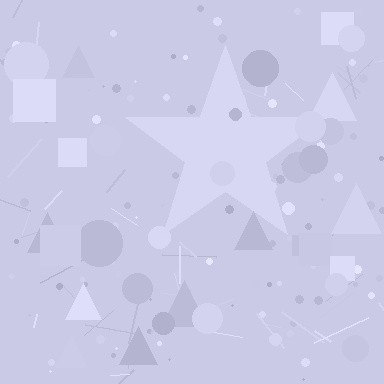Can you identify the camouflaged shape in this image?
The camouflaged shape is a star.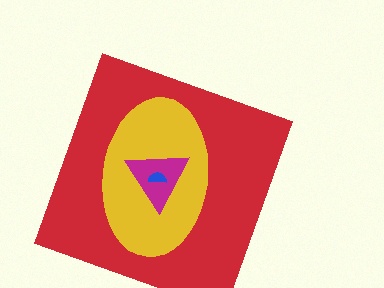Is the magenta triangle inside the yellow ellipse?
Yes.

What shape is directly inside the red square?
The yellow ellipse.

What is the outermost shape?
The red square.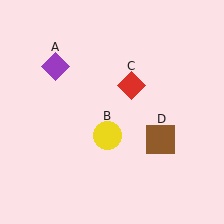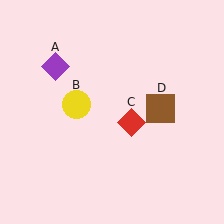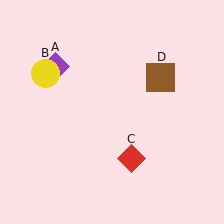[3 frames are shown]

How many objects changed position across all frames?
3 objects changed position: yellow circle (object B), red diamond (object C), brown square (object D).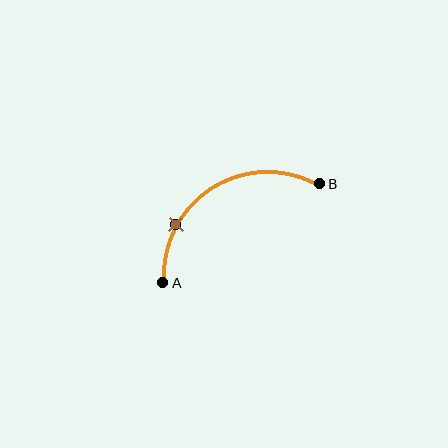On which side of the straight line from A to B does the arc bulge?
The arc bulges above the straight line connecting A and B.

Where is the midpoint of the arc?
The arc midpoint is the point on the curve farthest from the straight line joining A and B. It sits above that line.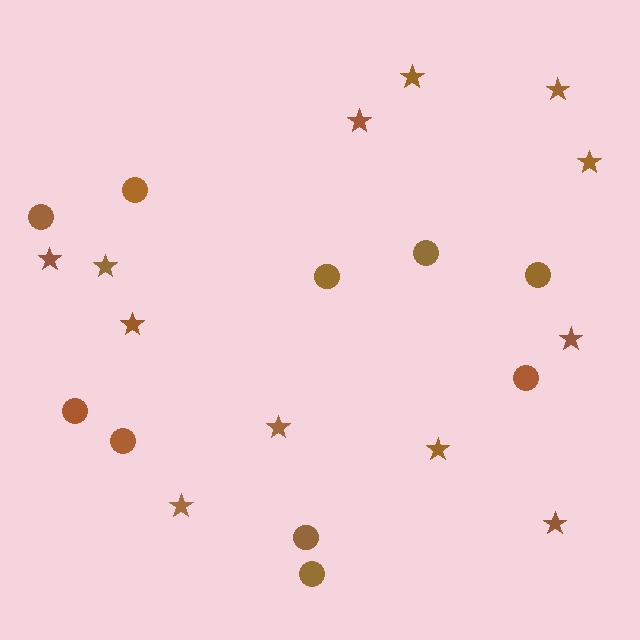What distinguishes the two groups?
There are 2 groups: one group of stars (12) and one group of circles (10).